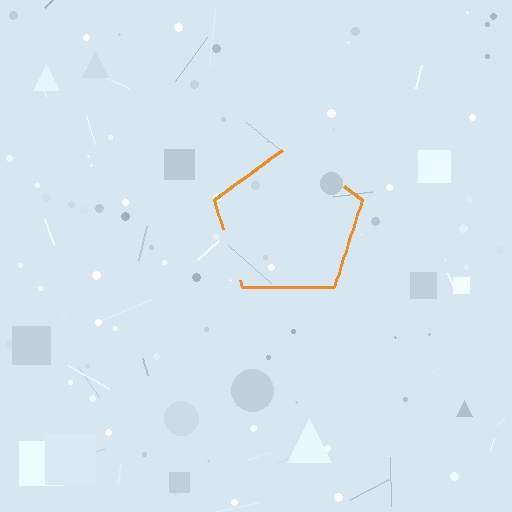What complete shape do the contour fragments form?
The contour fragments form a pentagon.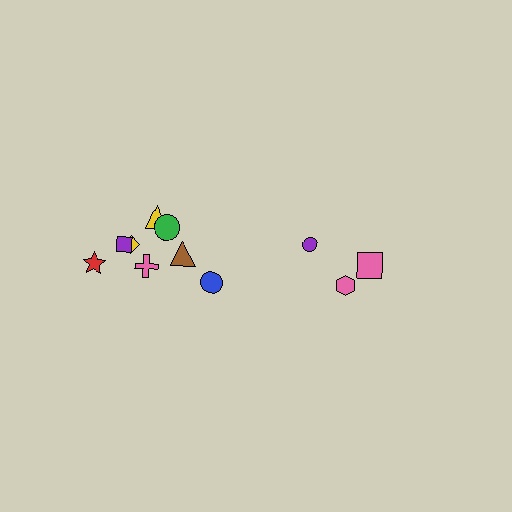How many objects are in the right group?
There are 3 objects.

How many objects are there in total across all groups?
There are 11 objects.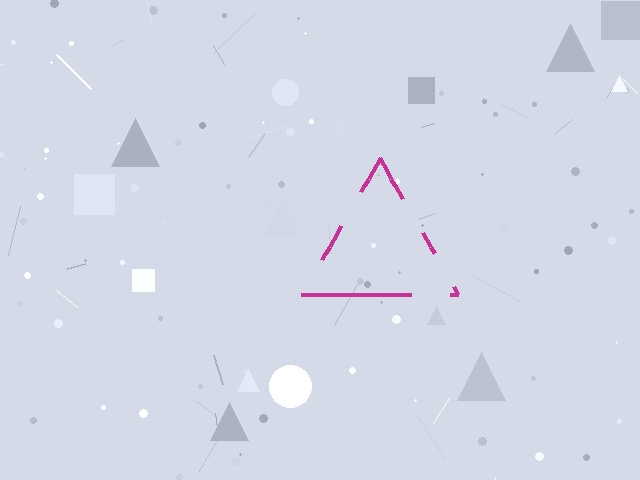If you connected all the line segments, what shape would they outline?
They would outline a triangle.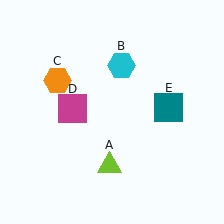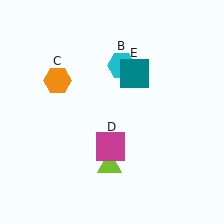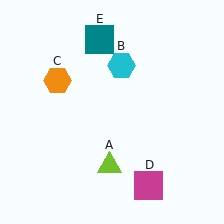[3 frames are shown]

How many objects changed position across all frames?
2 objects changed position: magenta square (object D), teal square (object E).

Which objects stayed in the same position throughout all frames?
Lime triangle (object A) and cyan hexagon (object B) and orange hexagon (object C) remained stationary.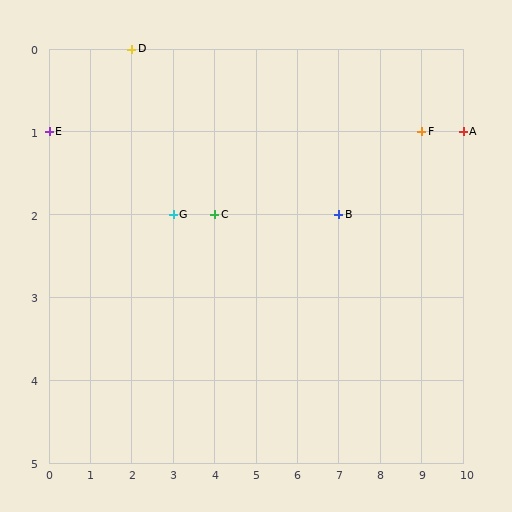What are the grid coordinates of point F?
Point F is at grid coordinates (9, 1).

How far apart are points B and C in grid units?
Points B and C are 3 columns apart.